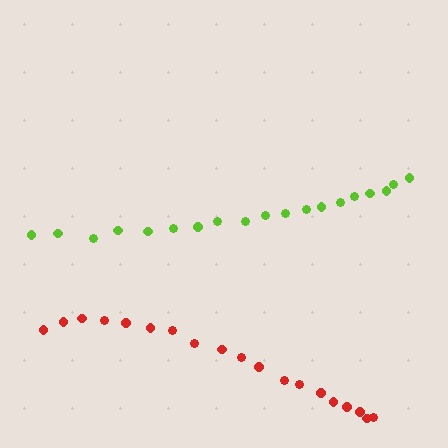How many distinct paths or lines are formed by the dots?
There are 2 distinct paths.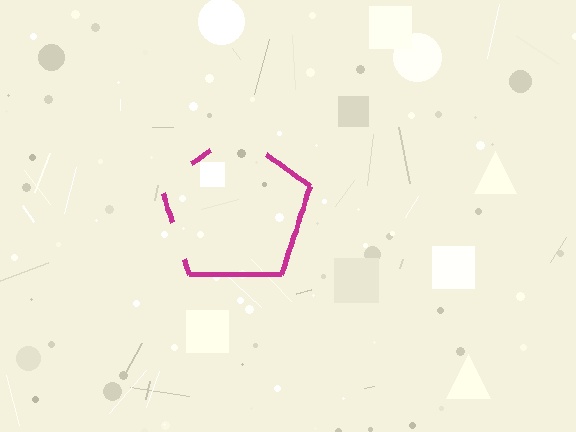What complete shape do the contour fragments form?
The contour fragments form a pentagon.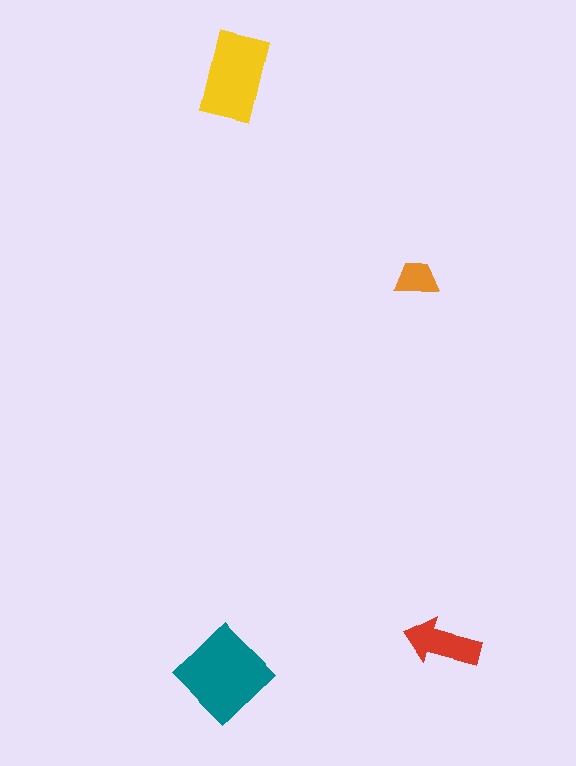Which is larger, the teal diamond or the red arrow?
The teal diamond.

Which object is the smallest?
The orange trapezoid.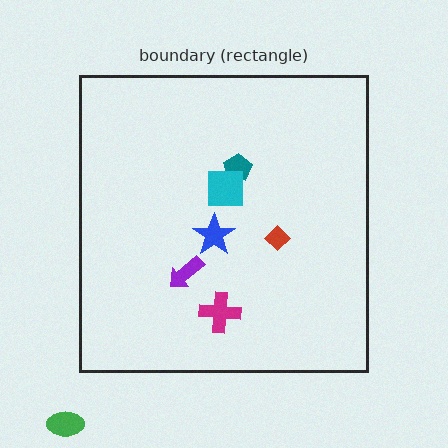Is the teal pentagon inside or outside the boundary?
Inside.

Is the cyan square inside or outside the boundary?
Inside.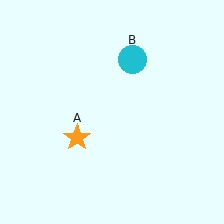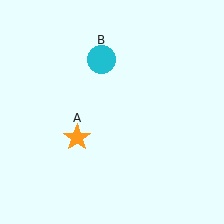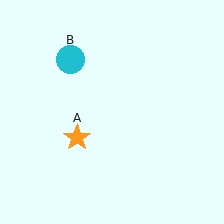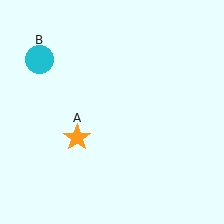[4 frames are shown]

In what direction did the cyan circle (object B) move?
The cyan circle (object B) moved left.